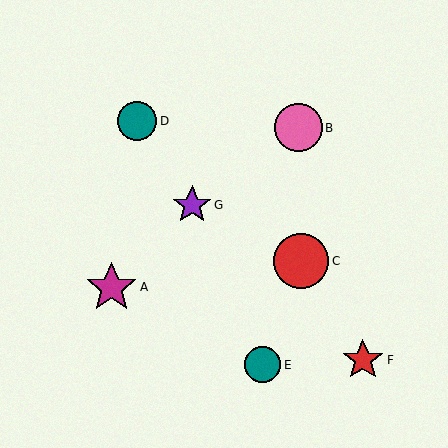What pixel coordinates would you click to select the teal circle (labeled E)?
Click at (262, 365) to select the teal circle E.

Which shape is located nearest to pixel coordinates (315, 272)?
The red circle (labeled C) at (301, 261) is nearest to that location.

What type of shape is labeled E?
Shape E is a teal circle.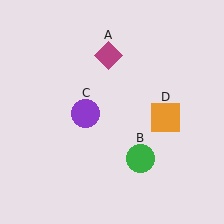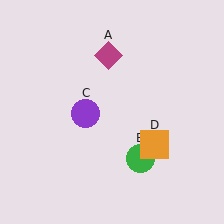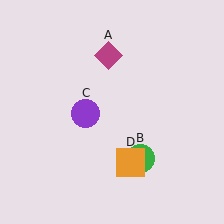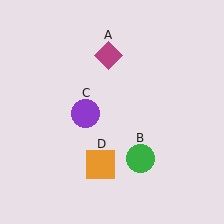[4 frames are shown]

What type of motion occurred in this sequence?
The orange square (object D) rotated clockwise around the center of the scene.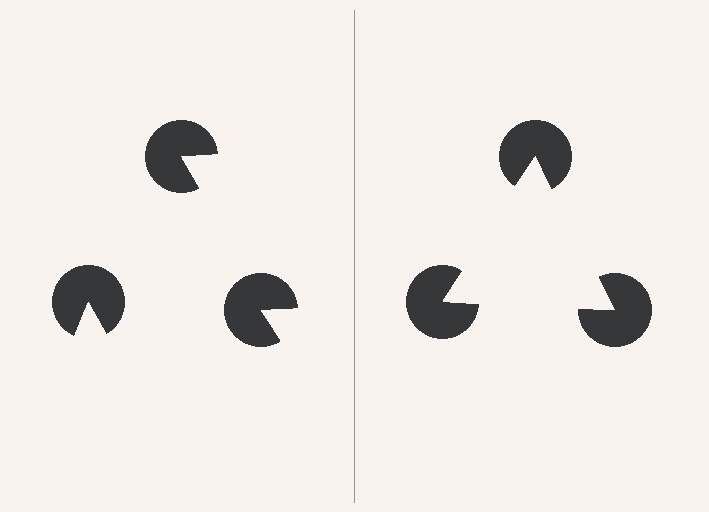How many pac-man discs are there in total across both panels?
6 — 3 on each side.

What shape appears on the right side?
An illusory triangle.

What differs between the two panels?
The pac-man discs are positioned identically on both sides; only the wedge orientations differ. On the right they align to a triangle; on the left they are misaligned.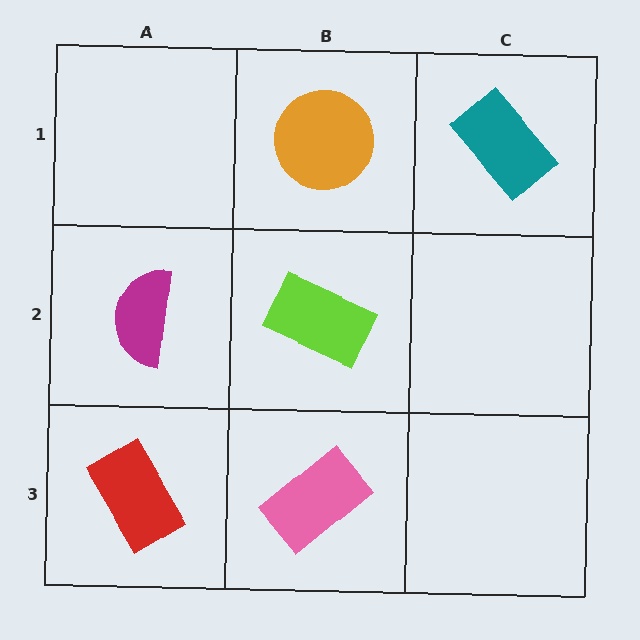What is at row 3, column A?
A red rectangle.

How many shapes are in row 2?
2 shapes.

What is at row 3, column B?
A pink rectangle.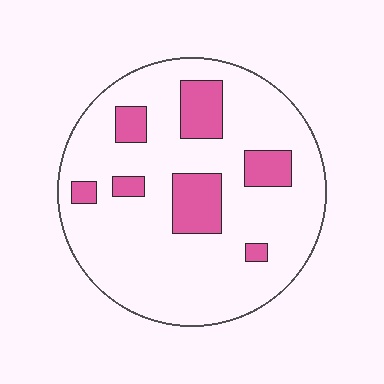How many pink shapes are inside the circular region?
7.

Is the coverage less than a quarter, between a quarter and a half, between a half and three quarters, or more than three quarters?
Less than a quarter.